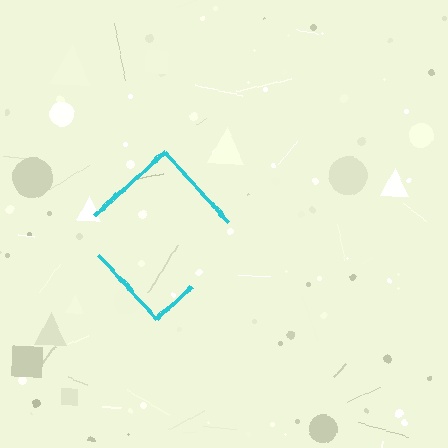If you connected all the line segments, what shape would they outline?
They would outline a diamond.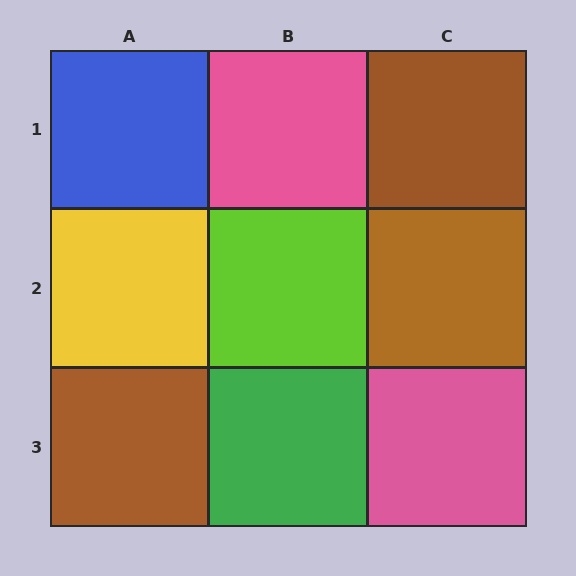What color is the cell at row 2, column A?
Yellow.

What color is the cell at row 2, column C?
Brown.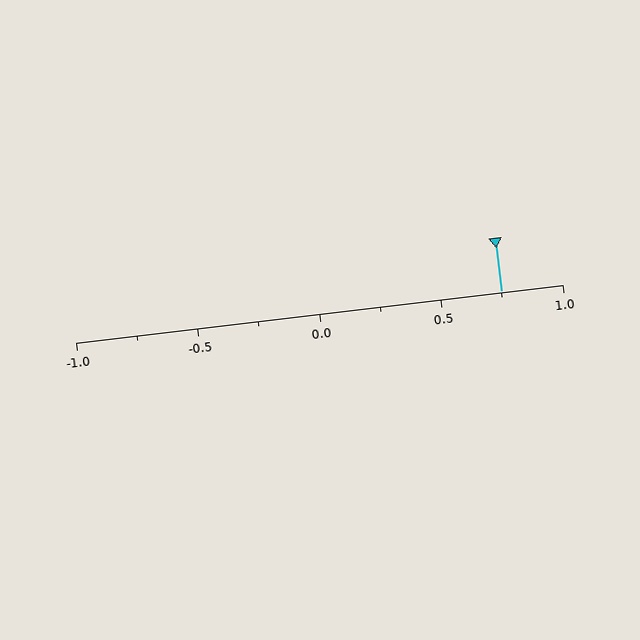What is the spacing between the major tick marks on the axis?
The major ticks are spaced 0.5 apart.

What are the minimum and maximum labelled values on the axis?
The axis runs from -1.0 to 1.0.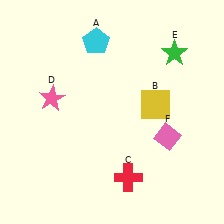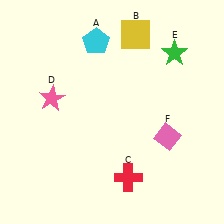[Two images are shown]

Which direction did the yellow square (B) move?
The yellow square (B) moved up.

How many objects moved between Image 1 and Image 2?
1 object moved between the two images.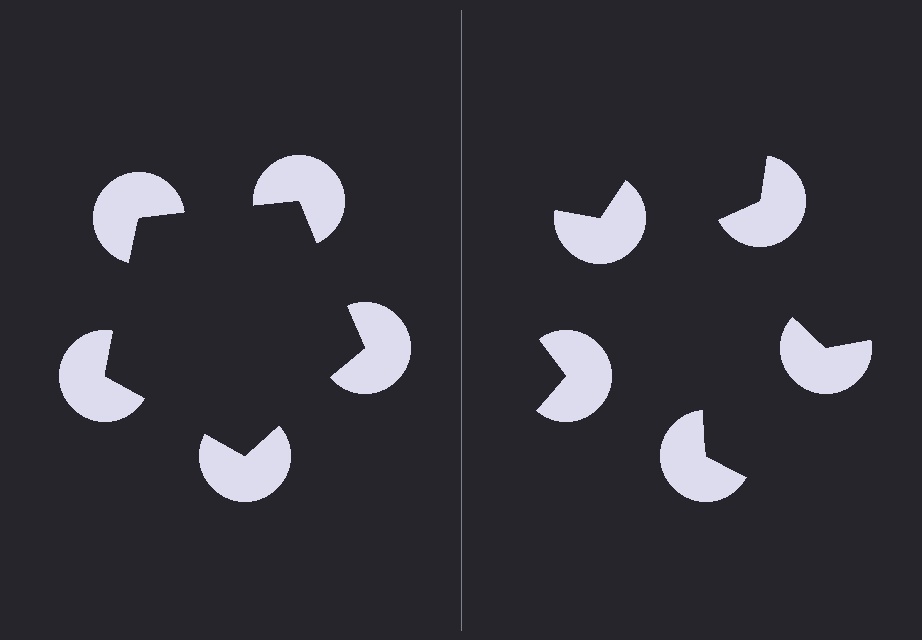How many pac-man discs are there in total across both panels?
10 — 5 on each side.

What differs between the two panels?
The pac-man discs are positioned identically on both sides; only the wedge orientations differ. On the left they align to a pentagon; on the right they are misaligned.